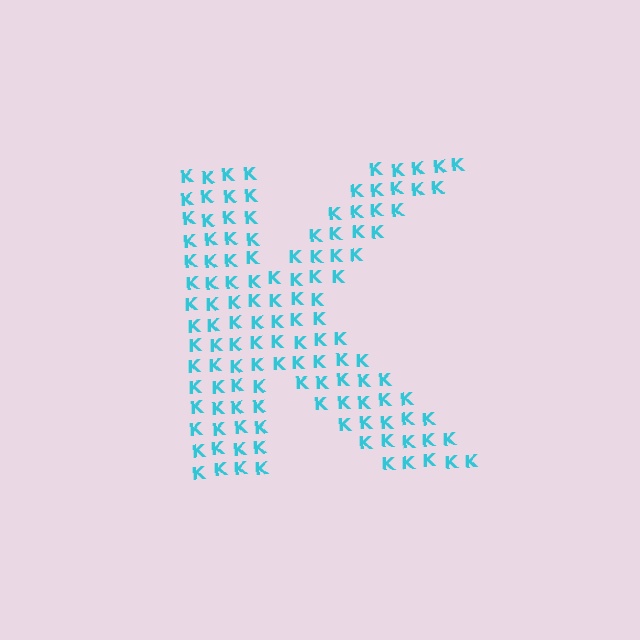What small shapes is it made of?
It is made of small letter K's.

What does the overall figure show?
The overall figure shows the letter K.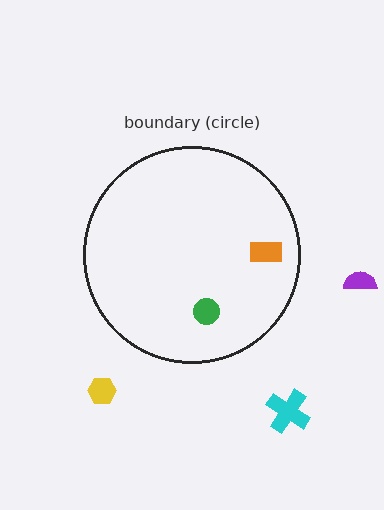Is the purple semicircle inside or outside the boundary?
Outside.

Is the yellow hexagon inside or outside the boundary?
Outside.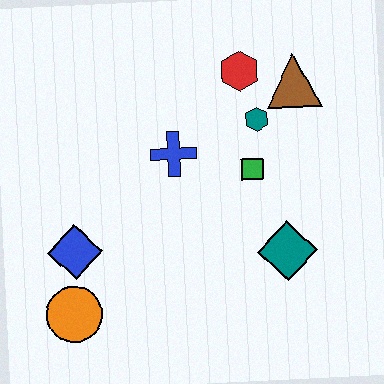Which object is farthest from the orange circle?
The brown triangle is farthest from the orange circle.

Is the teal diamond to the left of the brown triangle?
Yes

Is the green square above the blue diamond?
Yes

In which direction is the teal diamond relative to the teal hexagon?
The teal diamond is below the teal hexagon.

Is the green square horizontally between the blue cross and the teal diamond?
Yes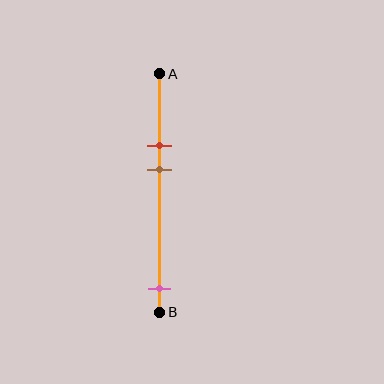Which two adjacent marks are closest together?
The red and brown marks are the closest adjacent pair.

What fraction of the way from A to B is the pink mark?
The pink mark is approximately 90% (0.9) of the way from A to B.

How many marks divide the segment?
There are 3 marks dividing the segment.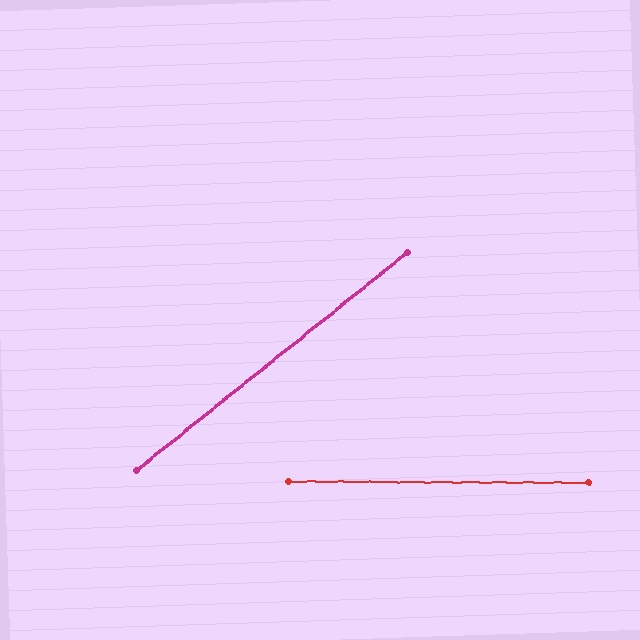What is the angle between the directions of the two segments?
Approximately 39 degrees.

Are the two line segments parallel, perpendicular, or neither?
Neither parallel nor perpendicular — they differ by about 39°.